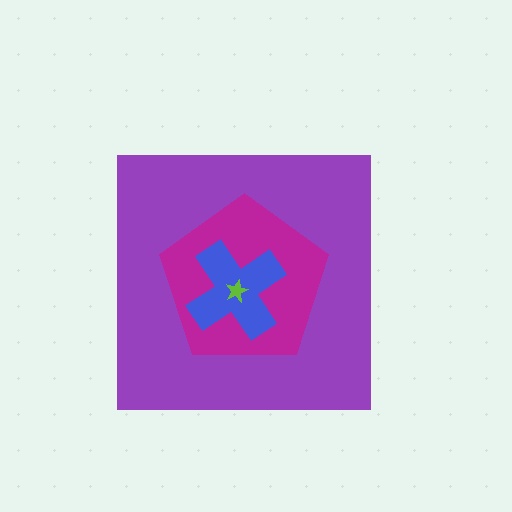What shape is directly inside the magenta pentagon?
The blue cross.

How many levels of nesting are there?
4.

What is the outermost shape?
The purple square.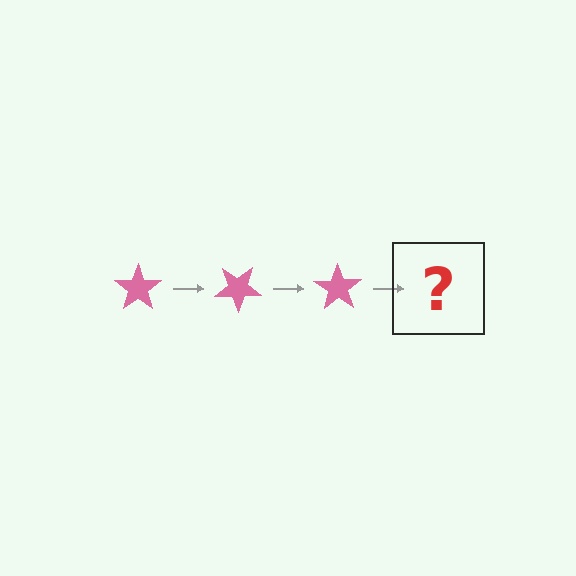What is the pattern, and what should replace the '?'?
The pattern is that the star rotates 35 degrees each step. The '?' should be a pink star rotated 105 degrees.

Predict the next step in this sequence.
The next step is a pink star rotated 105 degrees.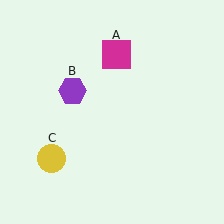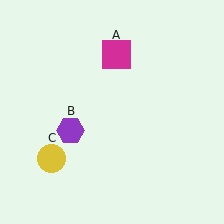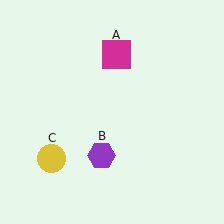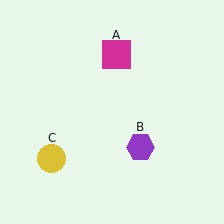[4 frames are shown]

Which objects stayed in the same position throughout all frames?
Magenta square (object A) and yellow circle (object C) remained stationary.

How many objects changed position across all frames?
1 object changed position: purple hexagon (object B).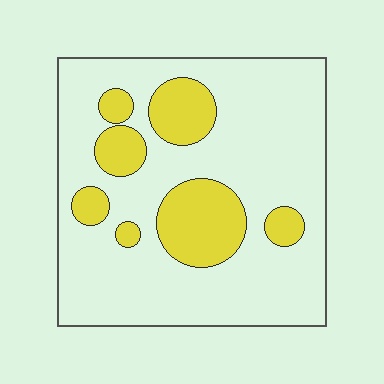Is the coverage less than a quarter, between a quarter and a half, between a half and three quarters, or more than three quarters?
Less than a quarter.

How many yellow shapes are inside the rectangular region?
7.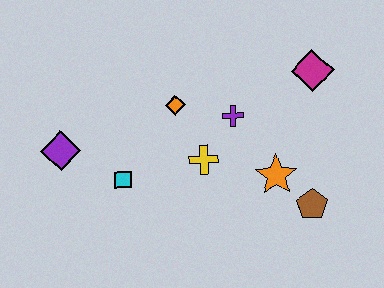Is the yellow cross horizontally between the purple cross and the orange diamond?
Yes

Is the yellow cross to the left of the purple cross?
Yes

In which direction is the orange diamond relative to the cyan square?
The orange diamond is above the cyan square.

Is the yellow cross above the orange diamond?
No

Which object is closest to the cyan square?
The purple diamond is closest to the cyan square.